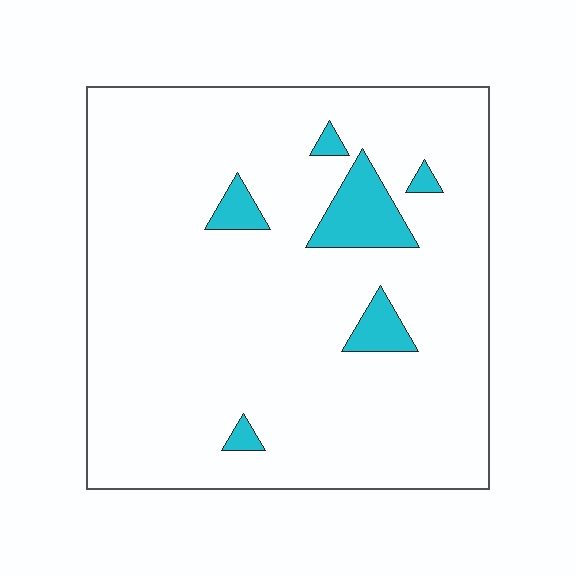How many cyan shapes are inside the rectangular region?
6.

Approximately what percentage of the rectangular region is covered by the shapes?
Approximately 10%.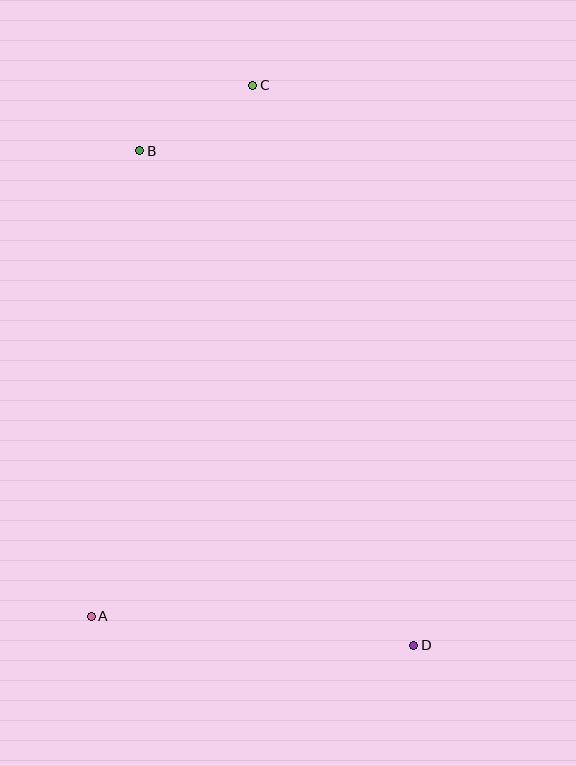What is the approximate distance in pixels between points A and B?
The distance between A and B is approximately 468 pixels.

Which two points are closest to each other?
Points B and C are closest to each other.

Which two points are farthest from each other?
Points C and D are farthest from each other.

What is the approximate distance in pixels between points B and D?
The distance between B and D is approximately 565 pixels.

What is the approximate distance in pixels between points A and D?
The distance between A and D is approximately 323 pixels.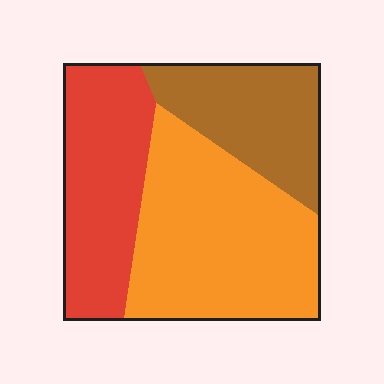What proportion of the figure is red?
Red takes up between a sixth and a third of the figure.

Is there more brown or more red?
Red.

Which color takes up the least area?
Brown, at roughly 25%.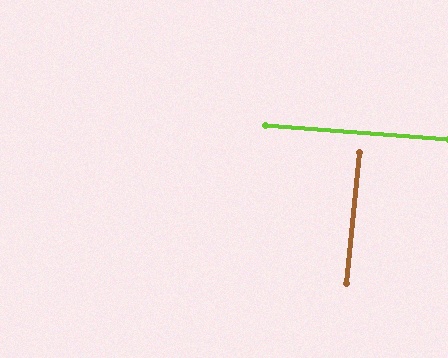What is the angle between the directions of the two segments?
Approximately 88 degrees.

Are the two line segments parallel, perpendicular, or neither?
Perpendicular — they meet at approximately 88°.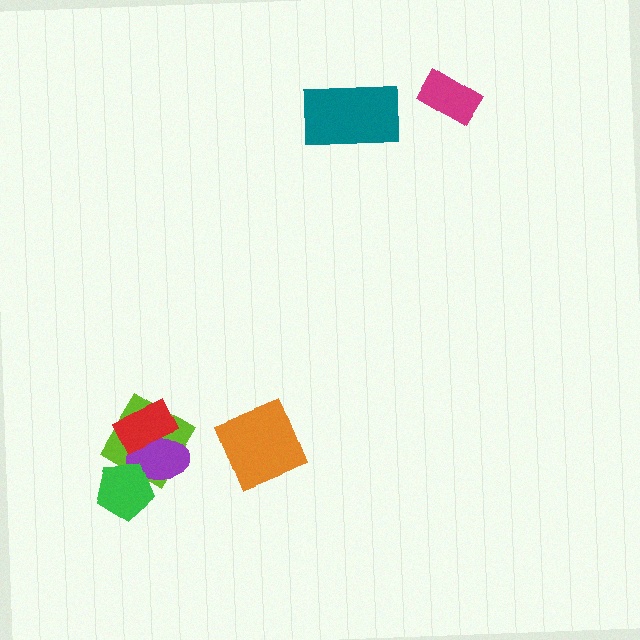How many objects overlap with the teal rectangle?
0 objects overlap with the teal rectangle.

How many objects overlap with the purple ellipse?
3 objects overlap with the purple ellipse.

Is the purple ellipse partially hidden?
Yes, it is partially covered by another shape.